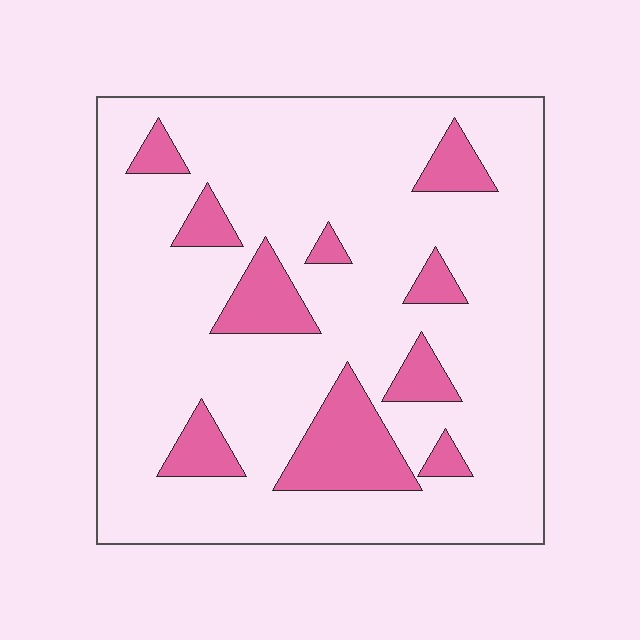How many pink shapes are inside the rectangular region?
10.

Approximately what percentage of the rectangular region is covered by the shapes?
Approximately 15%.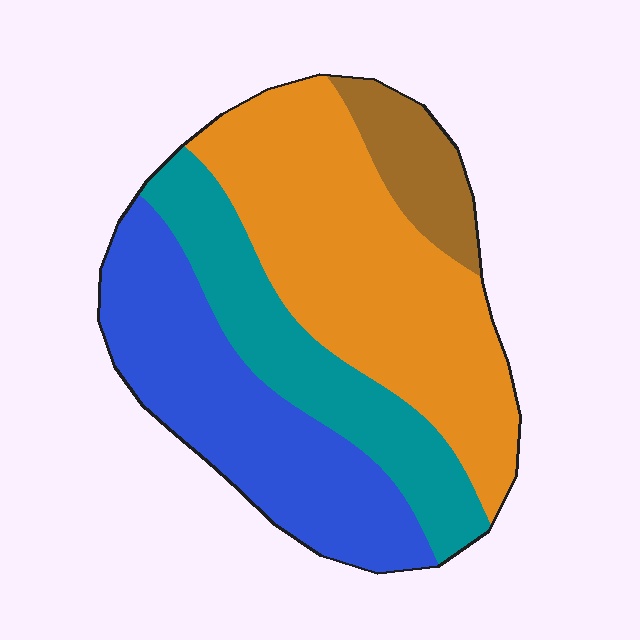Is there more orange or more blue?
Orange.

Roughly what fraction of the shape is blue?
Blue covers 30% of the shape.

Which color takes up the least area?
Brown, at roughly 10%.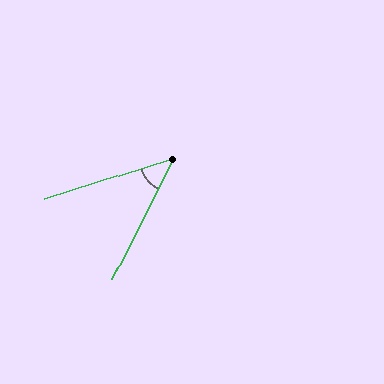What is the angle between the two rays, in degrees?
Approximately 46 degrees.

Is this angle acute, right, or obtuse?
It is acute.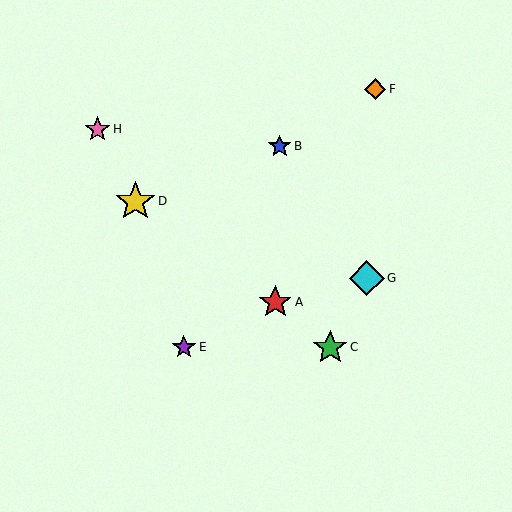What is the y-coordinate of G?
Object G is at y≈278.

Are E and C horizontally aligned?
Yes, both are at y≈347.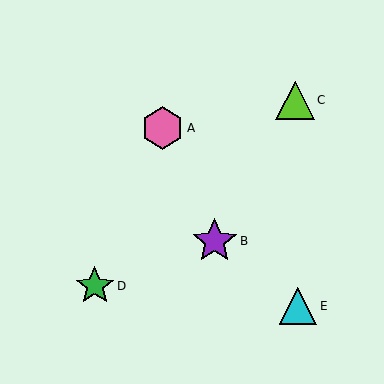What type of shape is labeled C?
Shape C is a lime triangle.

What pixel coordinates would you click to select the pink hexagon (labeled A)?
Click at (162, 128) to select the pink hexagon A.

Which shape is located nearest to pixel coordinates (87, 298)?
The green star (labeled D) at (95, 286) is nearest to that location.